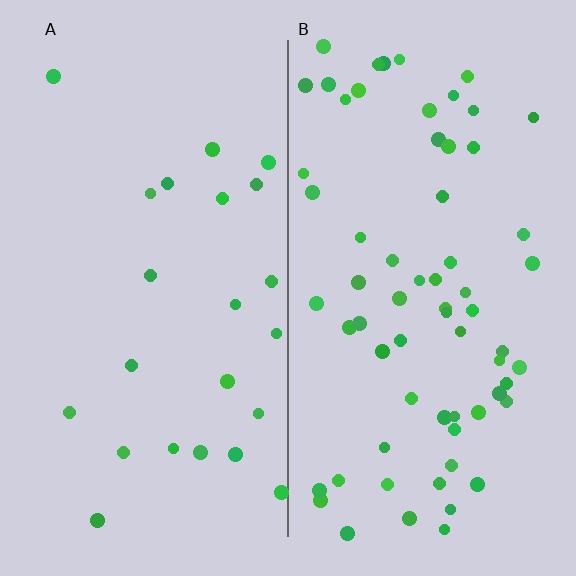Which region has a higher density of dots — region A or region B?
B (the right).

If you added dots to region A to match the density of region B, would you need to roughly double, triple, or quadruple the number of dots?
Approximately triple.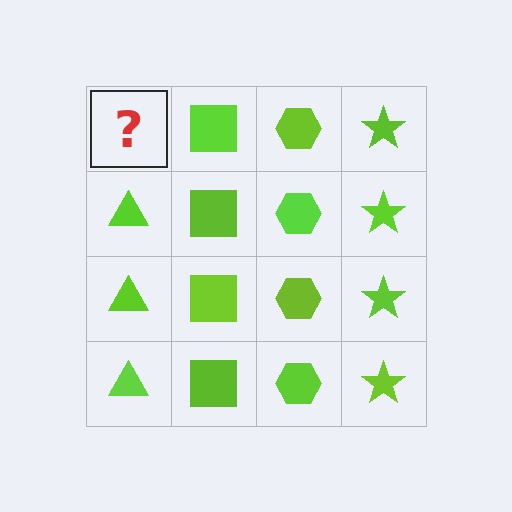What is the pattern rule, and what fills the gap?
The rule is that each column has a consistent shape. The gap should be filled with a lime triangle.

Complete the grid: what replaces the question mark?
The question mark should be replaced with a lime triangle.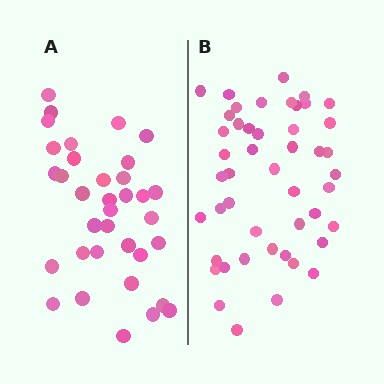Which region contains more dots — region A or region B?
Region B (the right region) has more dots.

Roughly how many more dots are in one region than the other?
Region B has roughly 12 or so more dots than region A.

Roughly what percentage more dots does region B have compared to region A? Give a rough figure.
About 35% more.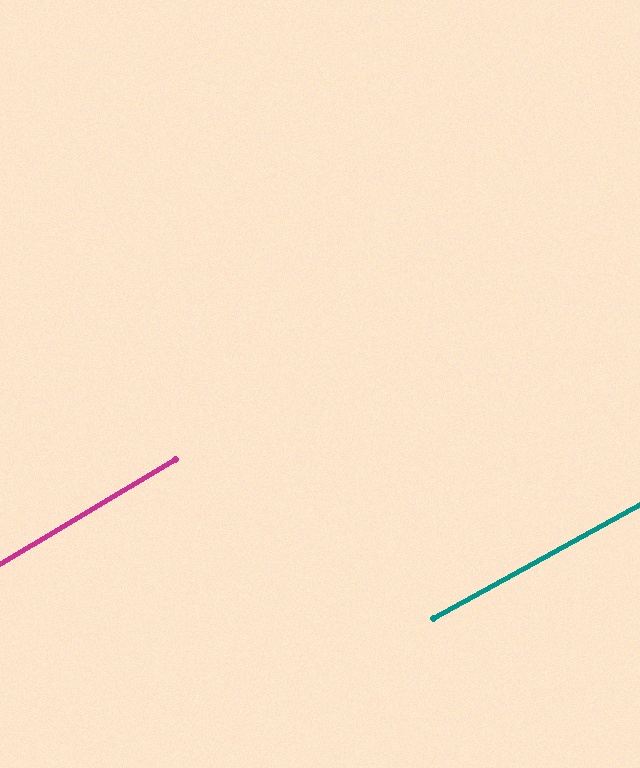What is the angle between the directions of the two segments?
Approximately 2 degrees.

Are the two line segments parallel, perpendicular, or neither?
Parallel — their directions differ by only 1.9°.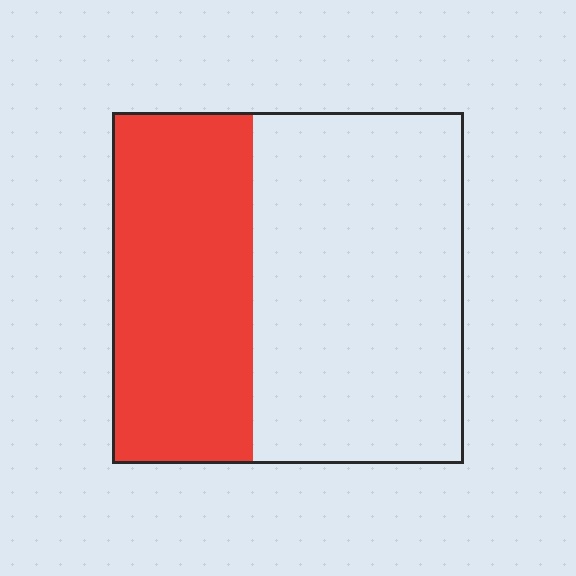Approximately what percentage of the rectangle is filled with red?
Approximately 40%.